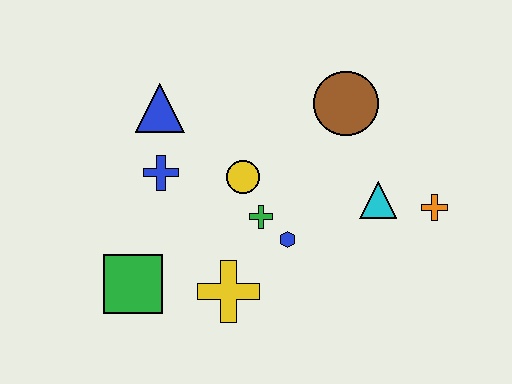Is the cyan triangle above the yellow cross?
Yes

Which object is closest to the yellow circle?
The green cross is closest to the yellow circle.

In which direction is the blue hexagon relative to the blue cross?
The blue hexagon is to the right of the blue cross.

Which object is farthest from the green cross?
The orange cross is farthest from the green cross.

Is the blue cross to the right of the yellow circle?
No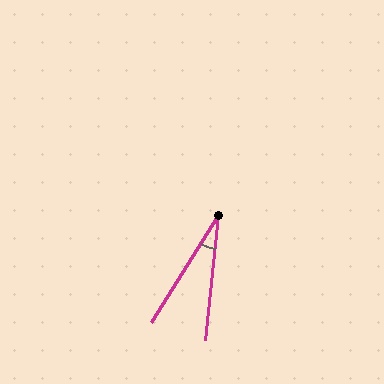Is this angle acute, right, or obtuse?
It is acute.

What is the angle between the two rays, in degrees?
Approximately 26 degrees.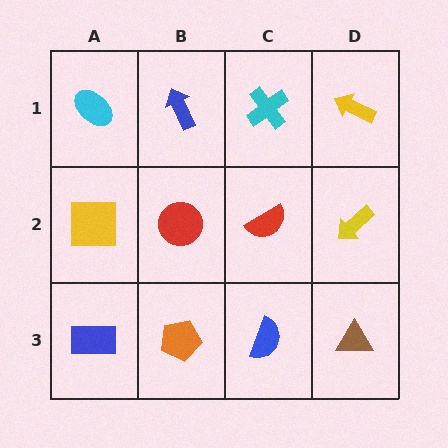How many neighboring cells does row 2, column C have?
4.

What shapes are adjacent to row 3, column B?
A red circle (row 2, column B), a blue rectangle (row 3, column A), a blue semicircle (row 3, column C).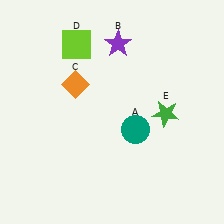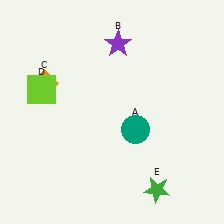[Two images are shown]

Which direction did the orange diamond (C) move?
The orange diamond (C) moved left.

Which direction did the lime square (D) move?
The lime square (D) moved down.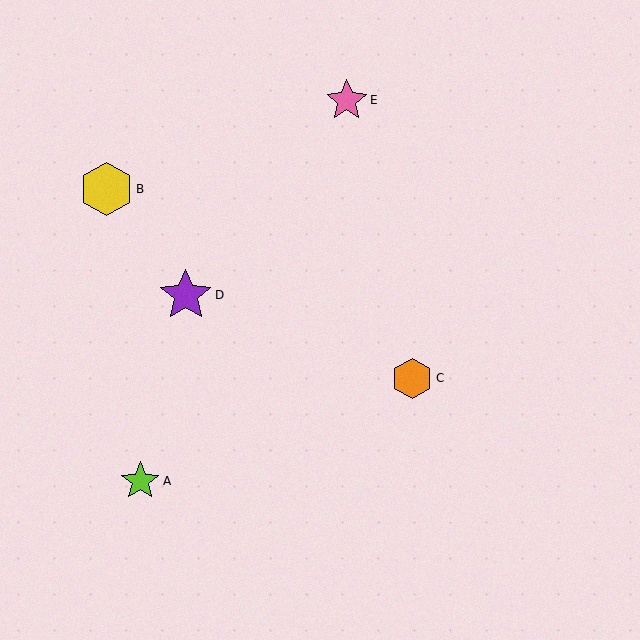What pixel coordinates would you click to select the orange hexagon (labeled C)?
Click at (412, 378) to select the orange hexagon C.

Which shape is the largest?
The yellow hexagon (labeled B) is the largest.